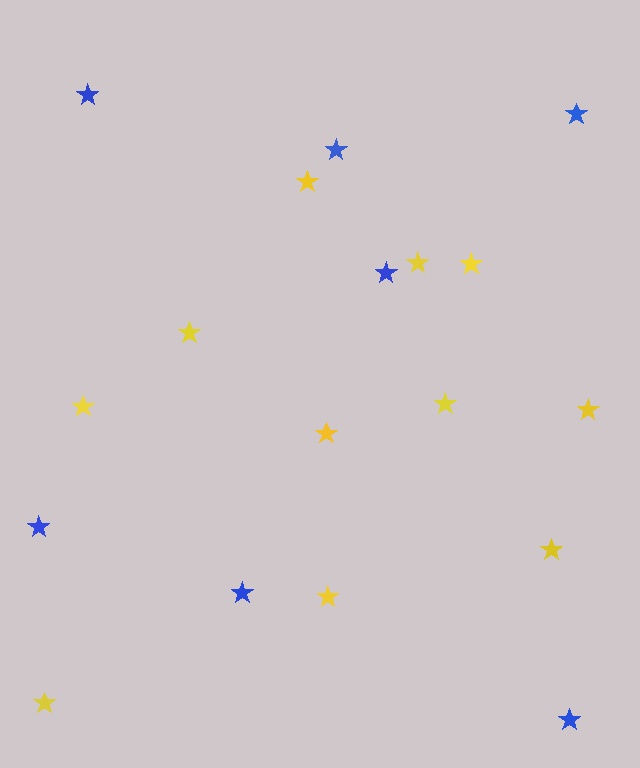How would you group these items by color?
There are 2 groups: one group of yellow stars (11) and one group of blue stars (7).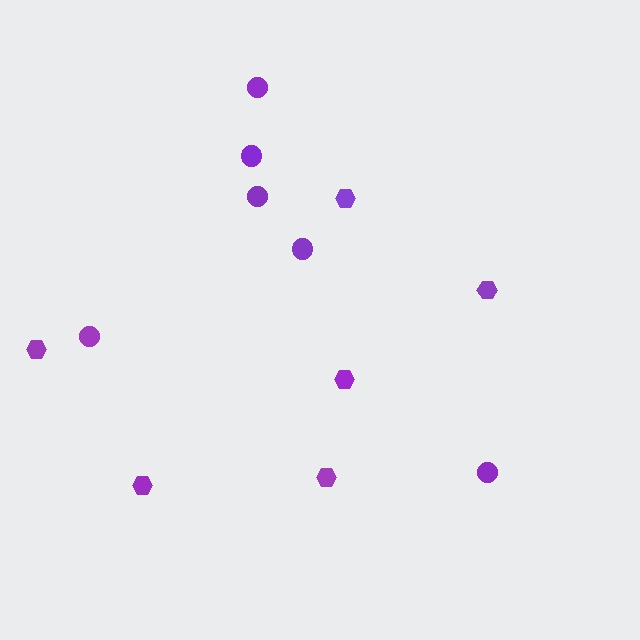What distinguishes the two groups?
There are 2 groups: one group of circles (6) and one group of hexagons (6).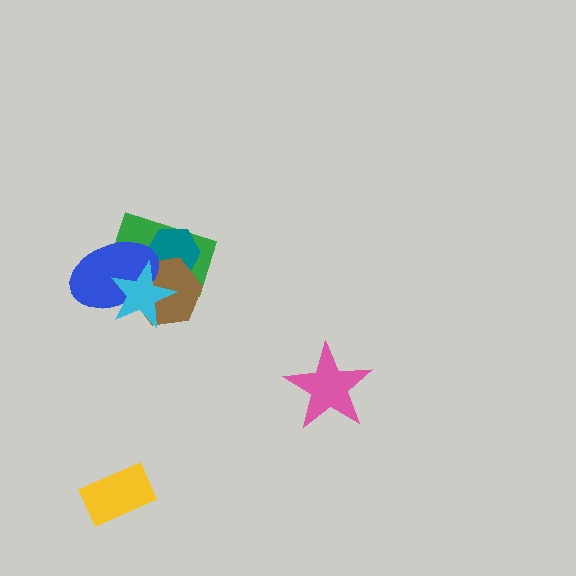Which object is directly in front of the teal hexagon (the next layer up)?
The brown hexagon is directly in front of the teal hexagon.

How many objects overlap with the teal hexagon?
4 objects overlap with the teal hexagon.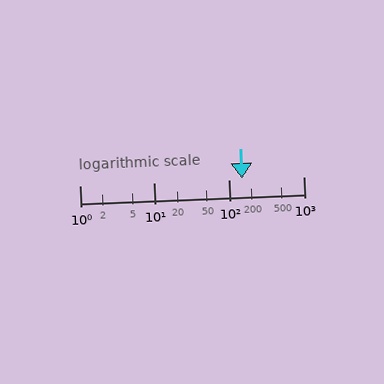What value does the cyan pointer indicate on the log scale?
The pointer indicates approximately 150.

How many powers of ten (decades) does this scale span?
The scale spans 3 decades, from 1 to 1000.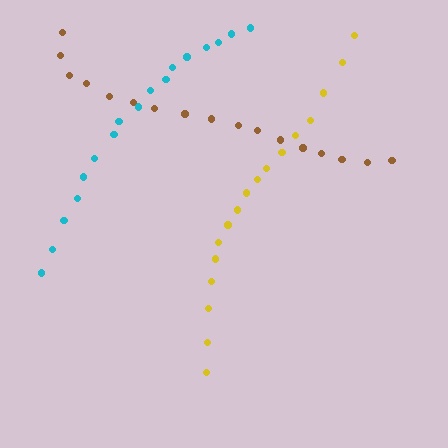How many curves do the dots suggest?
There are 3 distinct paths.